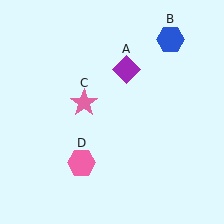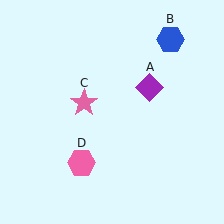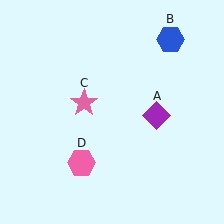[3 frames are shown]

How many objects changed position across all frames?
1 object changed position: purple diamond (object A).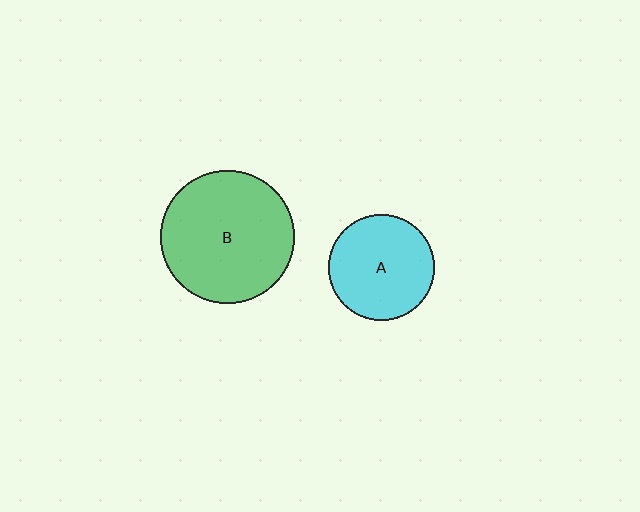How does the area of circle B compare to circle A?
Approximately 1.6 times.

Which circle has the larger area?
Circle B (green).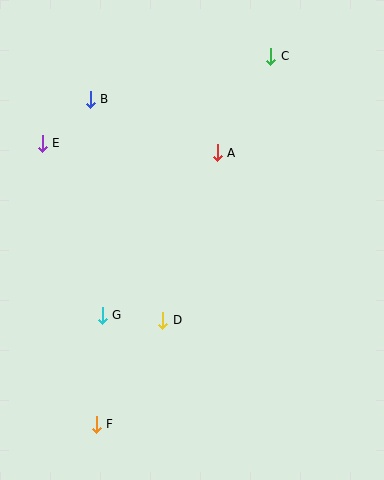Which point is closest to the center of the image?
Point D at (163, 320) is closest to the center.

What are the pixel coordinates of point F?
Point F is at (96, 424).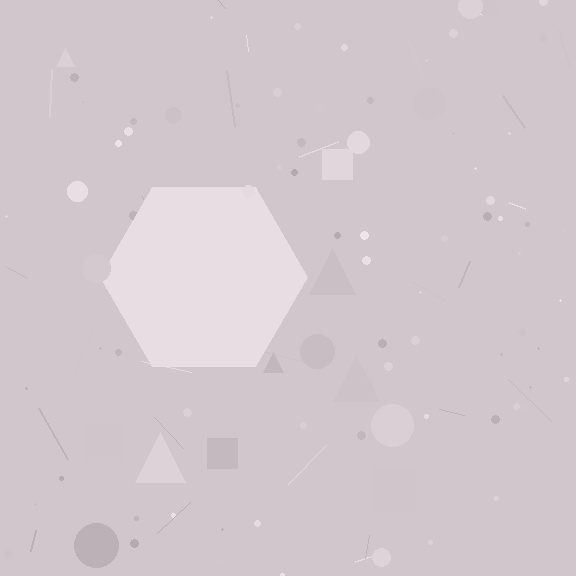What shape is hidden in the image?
A hexagon is hidden in the image.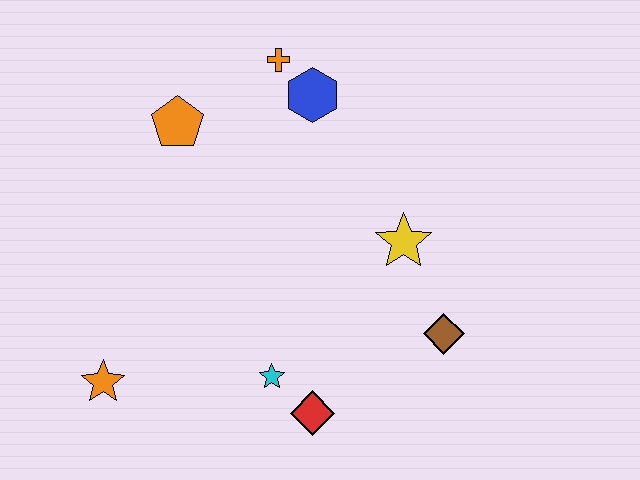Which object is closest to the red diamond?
The cyan star is closest to the red diamond.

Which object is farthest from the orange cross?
The orange star is farthest from the orange cross.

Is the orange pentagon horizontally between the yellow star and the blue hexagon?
No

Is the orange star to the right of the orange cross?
No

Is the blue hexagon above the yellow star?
Yes